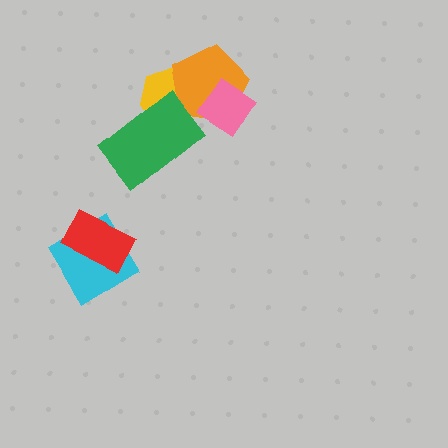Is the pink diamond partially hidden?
No, no other shape covers it.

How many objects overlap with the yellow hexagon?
2 objects overlap with the yellow hexagon.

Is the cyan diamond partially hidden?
Yes, it is partially covered by another shape.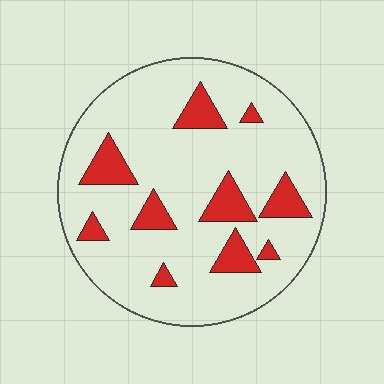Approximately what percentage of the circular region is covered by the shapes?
Approximately 15%.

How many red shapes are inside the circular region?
10.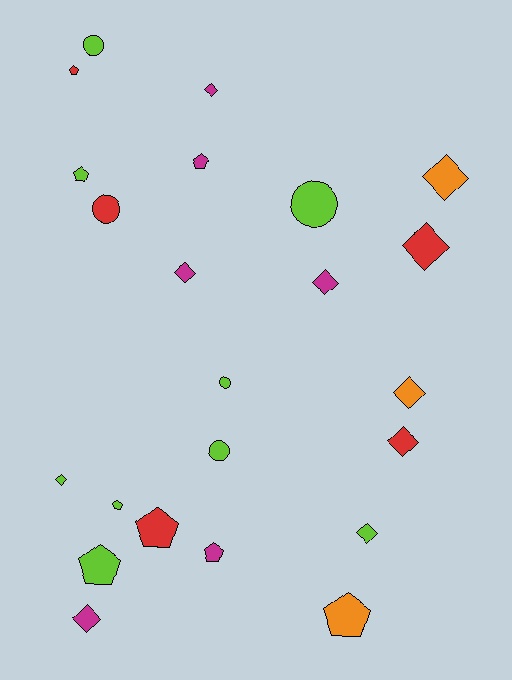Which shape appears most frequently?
Diamond, with 10 objects.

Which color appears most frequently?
Lime, with 9 objects.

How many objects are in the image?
There are 23 objects.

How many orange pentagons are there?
There is 1 orange pentagon.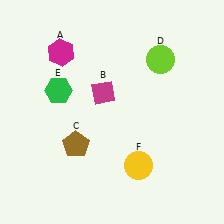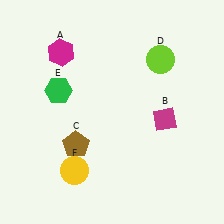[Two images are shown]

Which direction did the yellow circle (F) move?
The yellow circle (F) moved left.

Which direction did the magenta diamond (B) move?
The magenta diamond (B) moved right.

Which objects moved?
The objects that moved are: the magenta diamond (B), the yellow circle (F).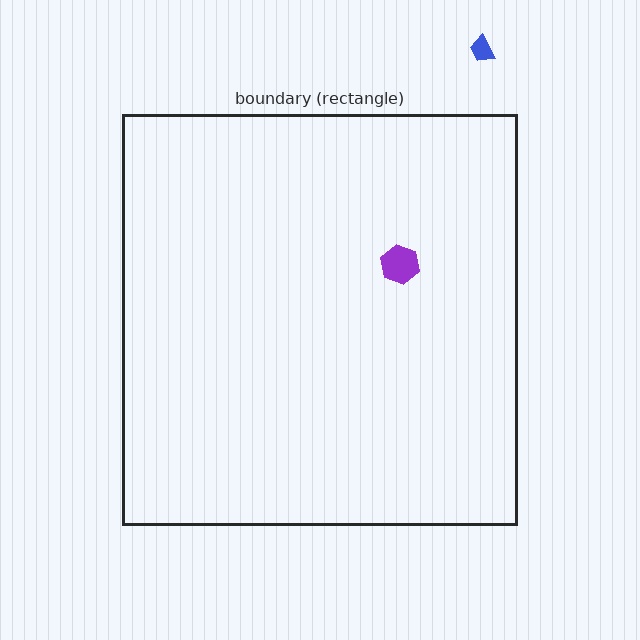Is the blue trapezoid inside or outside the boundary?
Outside.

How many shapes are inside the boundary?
1 inside, 1 outside.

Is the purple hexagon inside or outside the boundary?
Inside.